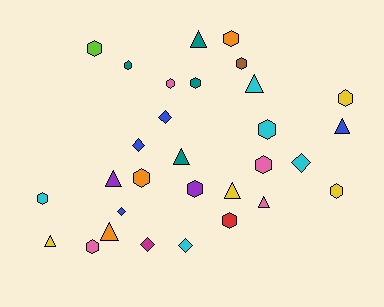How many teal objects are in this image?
There are 4 teal objects.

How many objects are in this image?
There are 30 objects.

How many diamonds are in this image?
There are 6 diamonds.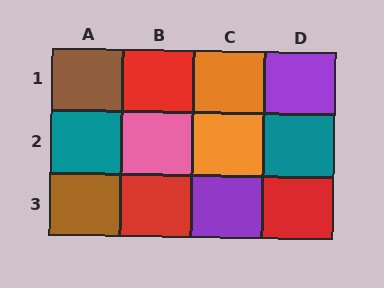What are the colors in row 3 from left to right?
Brown, red, purple, red.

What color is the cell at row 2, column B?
Pink.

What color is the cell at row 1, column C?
Orange.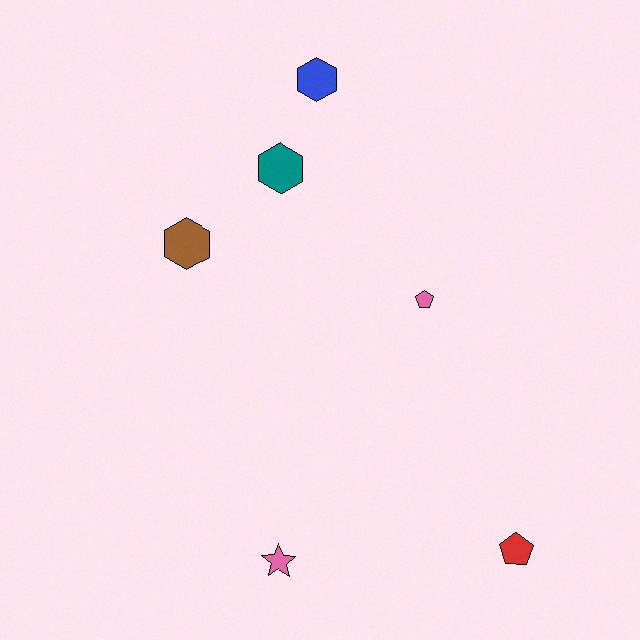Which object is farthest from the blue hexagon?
The red pentagon is farthest from the blue hexagon.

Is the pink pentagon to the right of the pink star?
Yes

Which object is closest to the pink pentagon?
The teal hexagon is closest to the pink pentagon.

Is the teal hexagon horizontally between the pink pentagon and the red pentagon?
No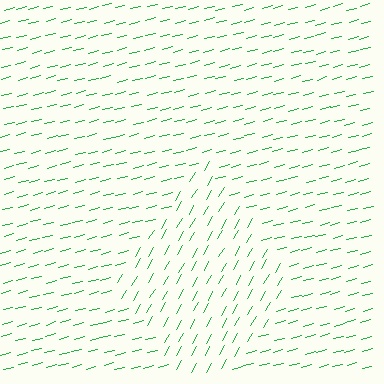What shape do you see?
I see a diamond.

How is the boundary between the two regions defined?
The boundary is defined purely by a change in line orientation (approximately 45 degrees difference). All lines are the same color and thickness.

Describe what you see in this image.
The image is filled with small green line segments. A diamond region in the image has lines oriented differently from the surrounding lines, creating a visible texture boundary.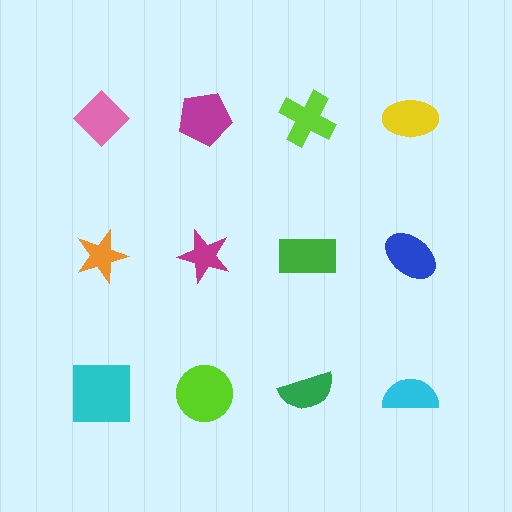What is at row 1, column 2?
A magenta pentagon.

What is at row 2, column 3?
A green rectangle.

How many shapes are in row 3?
4 shapes.